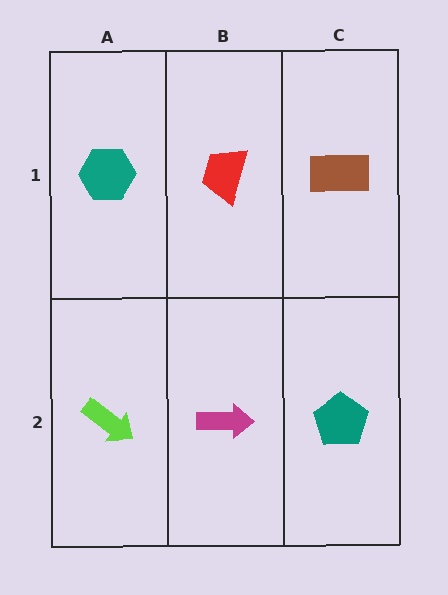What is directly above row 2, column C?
A brown rectangle.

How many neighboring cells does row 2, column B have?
3.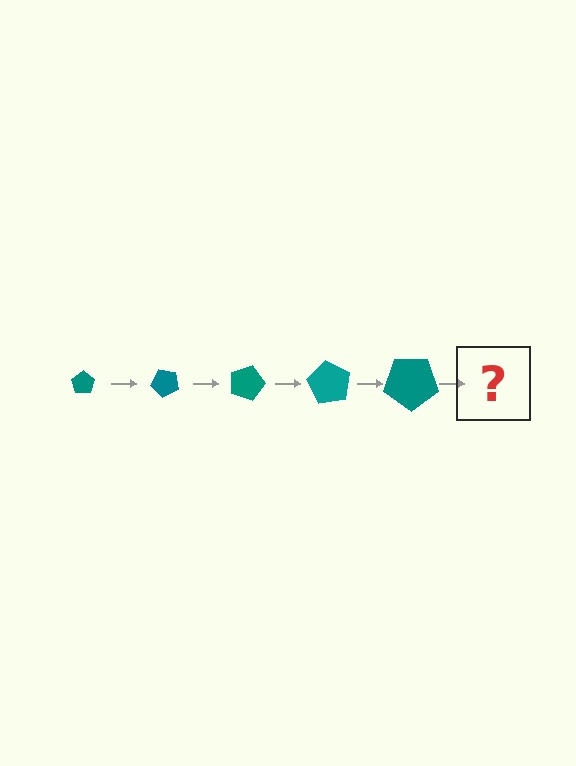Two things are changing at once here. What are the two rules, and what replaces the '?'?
The two rules are that the pentagon grows larger each step and it rotates 45 degrees each step. The '?' should be a pentagon, larger than the previous one and rotated 225 degrees from the start.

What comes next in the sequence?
The next element should be a pentagon, larger than the previous one and rotated 225 degrees from the start.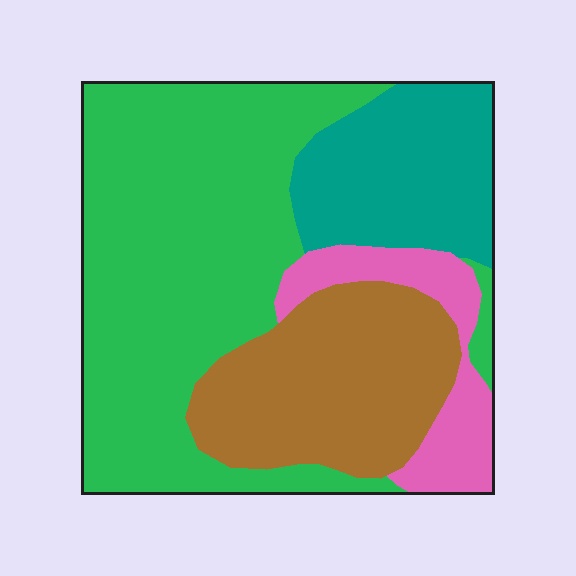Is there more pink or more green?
Green.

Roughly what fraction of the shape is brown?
Brown covers about 25% of the shape.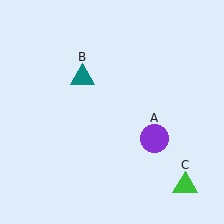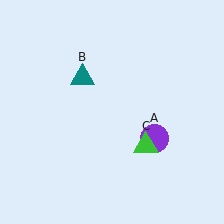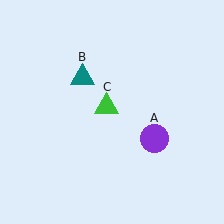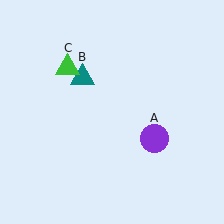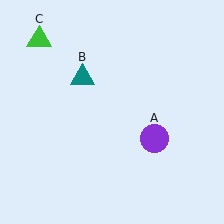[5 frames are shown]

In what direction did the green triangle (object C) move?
The green triangle (object C) moved up and to the left.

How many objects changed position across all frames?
1 object changed position: green triangle (object C).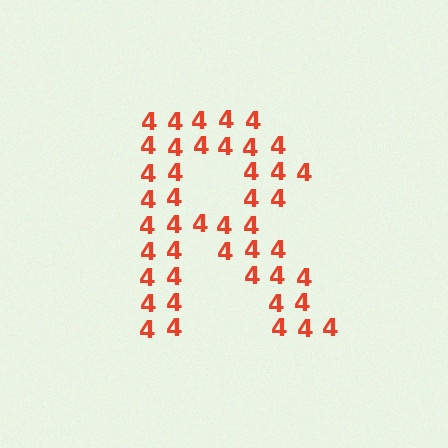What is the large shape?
The large shape is the letter R.